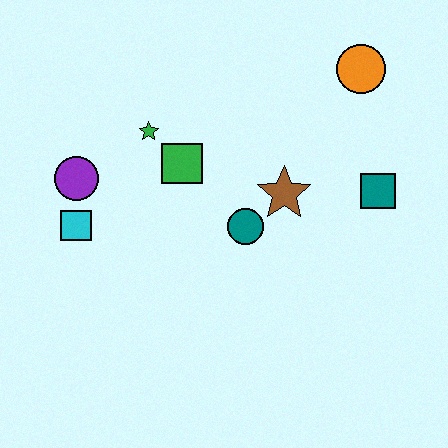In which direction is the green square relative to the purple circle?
The green square is to the right of the purple circle.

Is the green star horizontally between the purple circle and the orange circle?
Yes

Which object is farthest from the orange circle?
The cyan square is farthest from the orange circle.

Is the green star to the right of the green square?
No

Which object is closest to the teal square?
The brown star is closest to the teal square.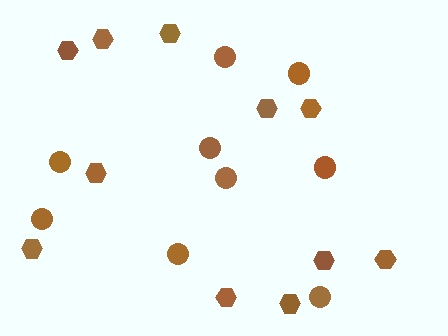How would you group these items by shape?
There are 2 groups: one group of circles (9) and one group of hexagons (11).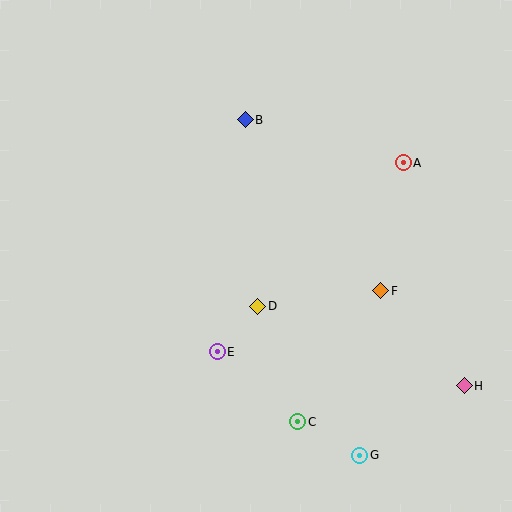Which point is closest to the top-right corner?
Point A is closest to the top-right corner.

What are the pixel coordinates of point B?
Point B is at (245, 120).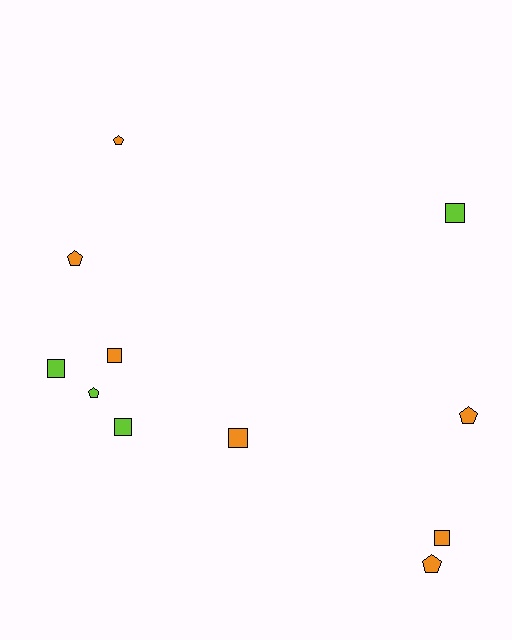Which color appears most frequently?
Orange, with 7 objects.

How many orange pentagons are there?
There are 4 orange pentagons.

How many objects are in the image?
There are 11 objects.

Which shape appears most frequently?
Square, with 6 objects.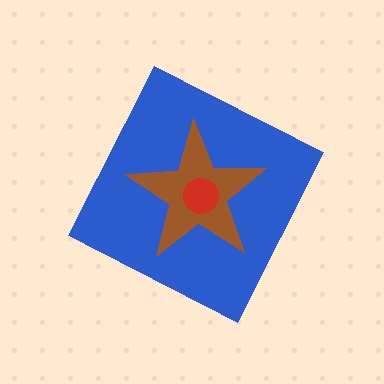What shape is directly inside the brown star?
The red circle.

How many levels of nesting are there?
3.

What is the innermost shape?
The red circle.